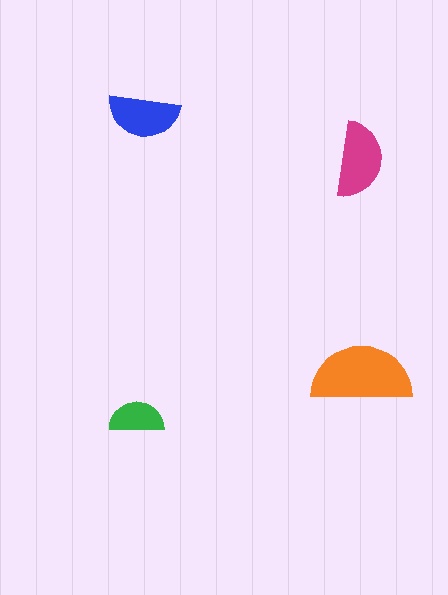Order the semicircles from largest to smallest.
the orange one, the magenta one, the blue one, the green one.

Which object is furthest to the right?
The magenta semicircle is rightmost.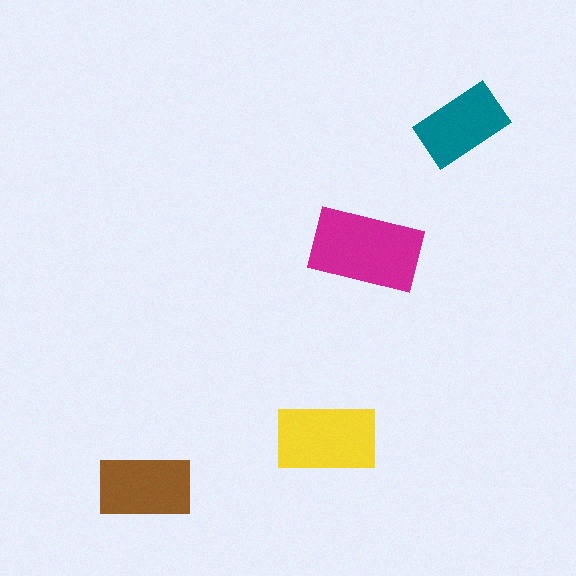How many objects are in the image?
There are 4 objects in the image.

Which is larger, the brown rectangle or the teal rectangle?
The brown one.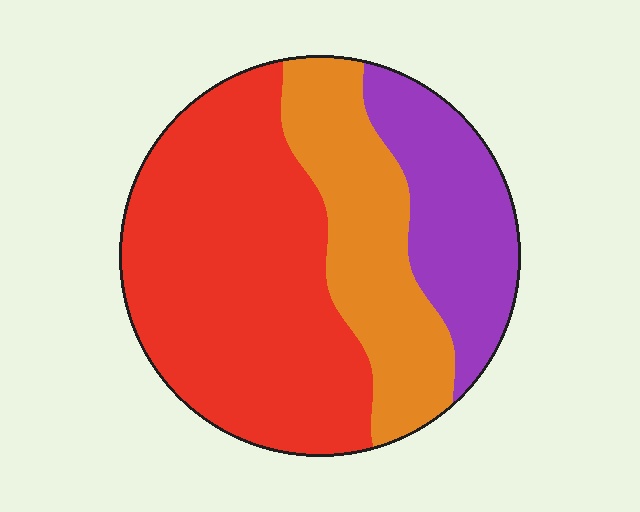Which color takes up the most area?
Red, at roughly 55%.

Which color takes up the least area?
Purple, at roughly 20%.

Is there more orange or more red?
Red.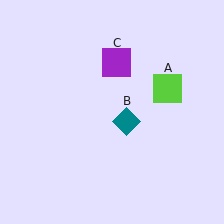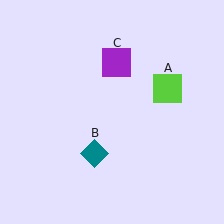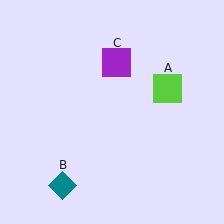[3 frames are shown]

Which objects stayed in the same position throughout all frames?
Lime square (object A) and purple square (object C) remained stationary.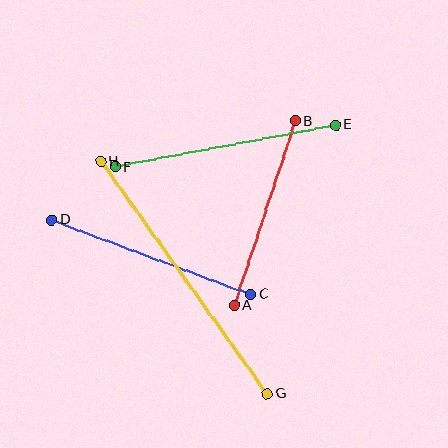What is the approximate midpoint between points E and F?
The midpoint is at approximately (225, 146) pixels.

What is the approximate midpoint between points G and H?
The midpoint is at approximately (184, 278) pixels.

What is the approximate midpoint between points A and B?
The midpoint is at approximately (265, 213) pixels.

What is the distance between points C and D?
The distance is approximately 213 pixels.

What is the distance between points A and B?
The distance is approximately 195 pixels.